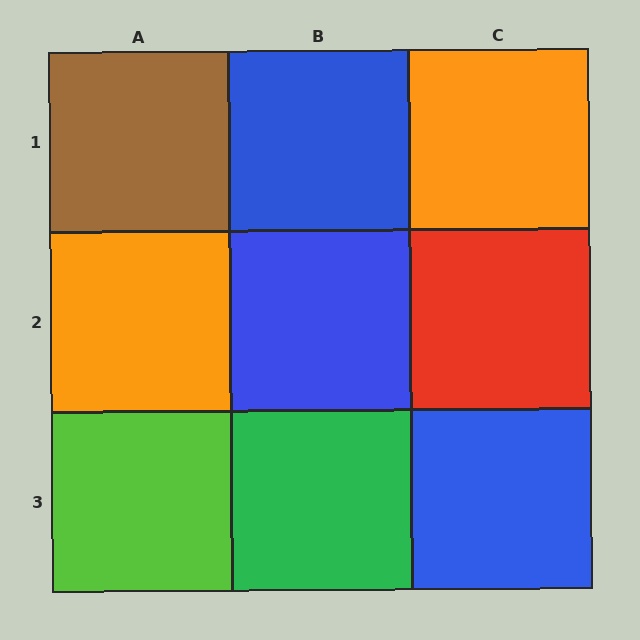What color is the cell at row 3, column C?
Blue.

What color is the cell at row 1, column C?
Orange.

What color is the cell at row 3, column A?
Lime.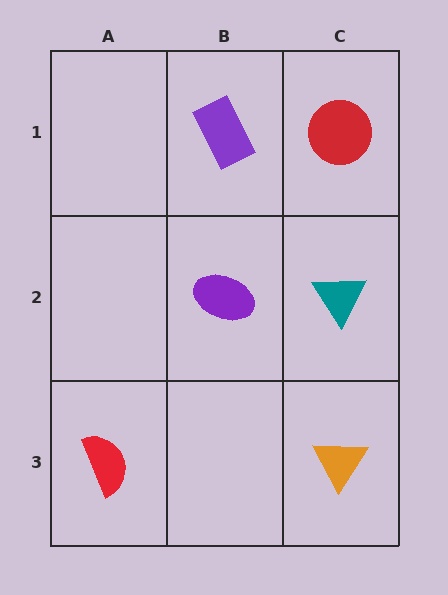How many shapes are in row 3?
2 shapes.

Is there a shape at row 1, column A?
No, that cell is empty.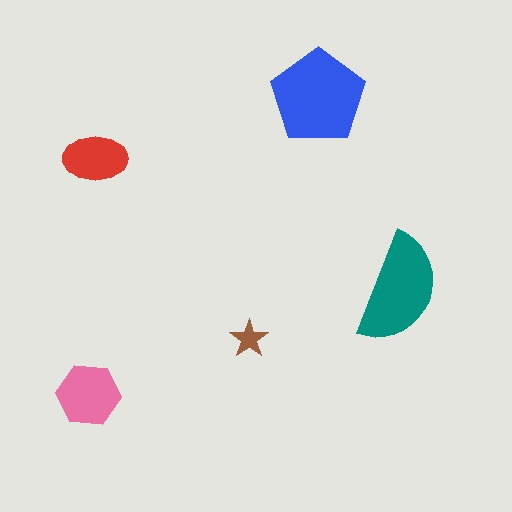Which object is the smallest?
The brown star.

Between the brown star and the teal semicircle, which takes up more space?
The teal semicircle.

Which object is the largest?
The blue pentagon.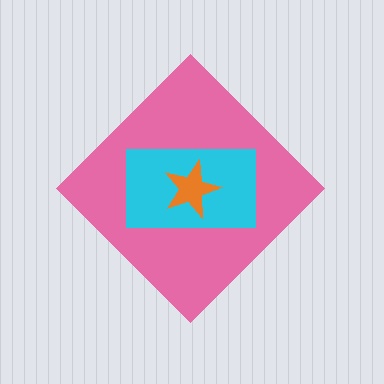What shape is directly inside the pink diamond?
The cyan rectangle.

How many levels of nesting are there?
3.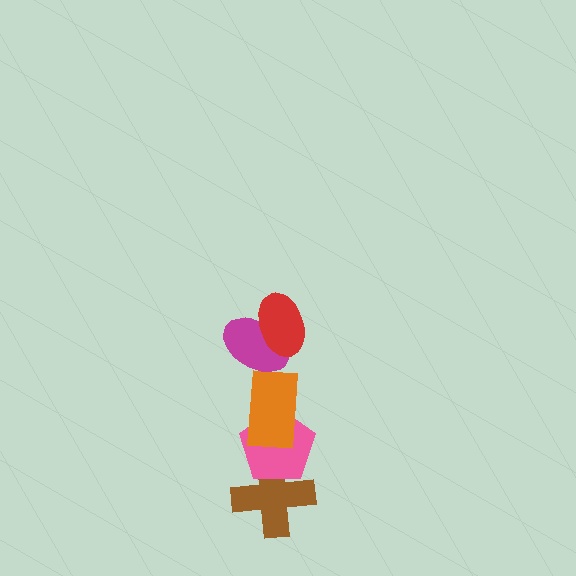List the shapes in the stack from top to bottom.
From top to bottom: the red ellipse, the magenta ellipse, the orange rectangle, the pink pentagon, the brown cross.